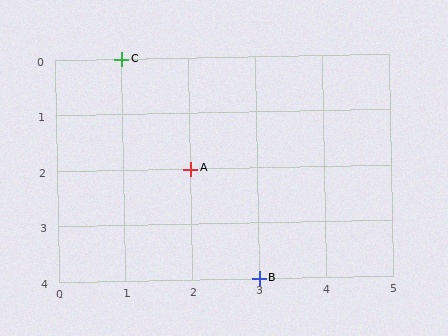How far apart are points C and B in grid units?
Points C and B are 2 columns and 4 rows apart (about 4.5 grid units diagonally).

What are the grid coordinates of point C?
Point C is at grid coordinates (1, 0).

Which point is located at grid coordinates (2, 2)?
Point A is at (2, 2).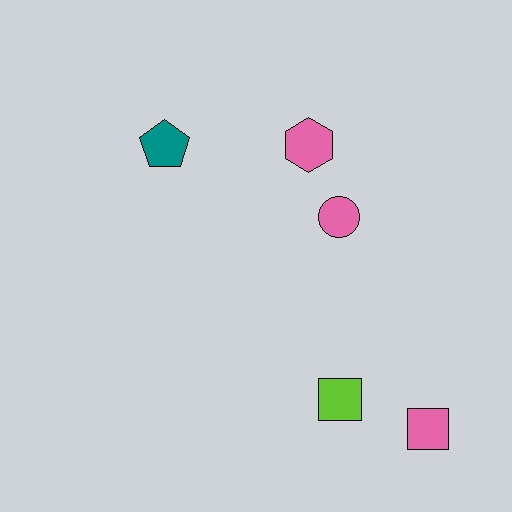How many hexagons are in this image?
There is 1 hexagon.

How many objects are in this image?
There are 5 objects.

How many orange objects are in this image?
There are no orange objects.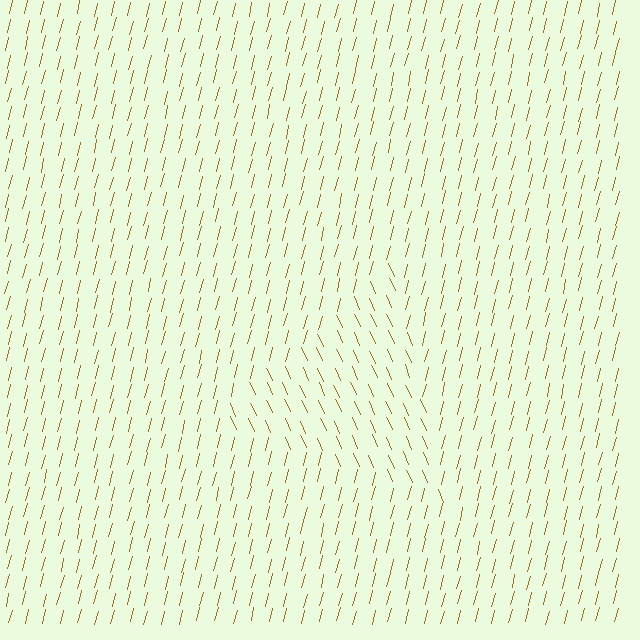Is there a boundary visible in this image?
Yes, there is a texture boundary formed by a change in line orientation.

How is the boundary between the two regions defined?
The boundary is defined purely by a change in line orientation (approximately 38 degrees difference). All lines are the same color and thickness.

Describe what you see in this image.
The image is filled with small brown line segments. A triangle region in the image has lines oriented differently from the surrounding lines, creating a visible texture boundary.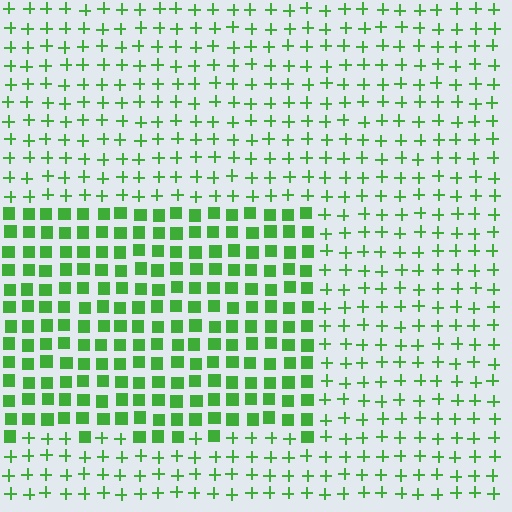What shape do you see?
I see a rectangle.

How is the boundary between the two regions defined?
The boundary is defined by a change in element shape: squares inside vs. plus signs outside. All elements share the same color and spacing.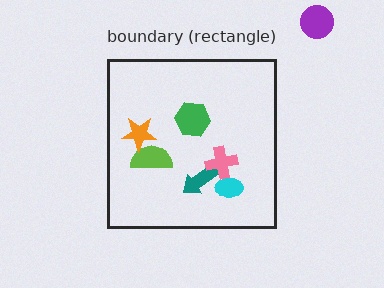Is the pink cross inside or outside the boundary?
Inside.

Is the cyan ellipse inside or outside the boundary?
Inside.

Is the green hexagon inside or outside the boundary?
Inside.